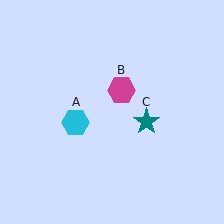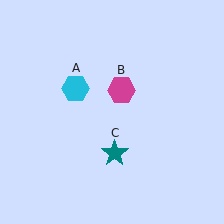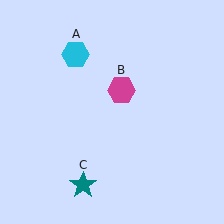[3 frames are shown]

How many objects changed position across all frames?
2 objects changed position: cyan hexagon (object A), teal star (object C).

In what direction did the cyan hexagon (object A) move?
The cyan hexagon (object A) moved up.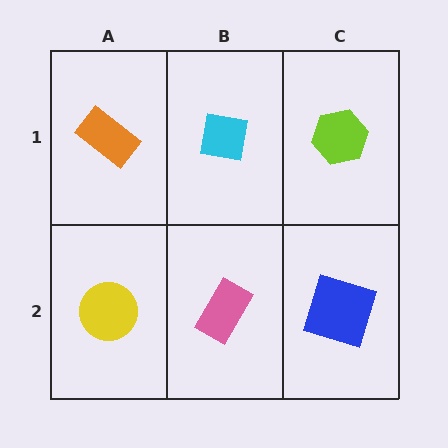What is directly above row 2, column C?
A lime hexagon.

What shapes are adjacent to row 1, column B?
A pink rectangle (row 2, column B), an orange rectangle (row 1, column A), a lime hexagon (row 1, column C).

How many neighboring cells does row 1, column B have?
3.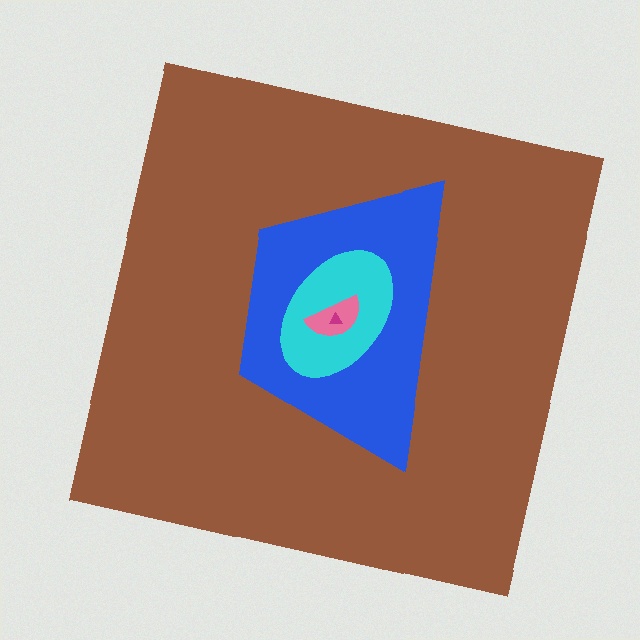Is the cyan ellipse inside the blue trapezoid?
Yes.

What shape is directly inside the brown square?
The blue trapezoid.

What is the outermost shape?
The brown square.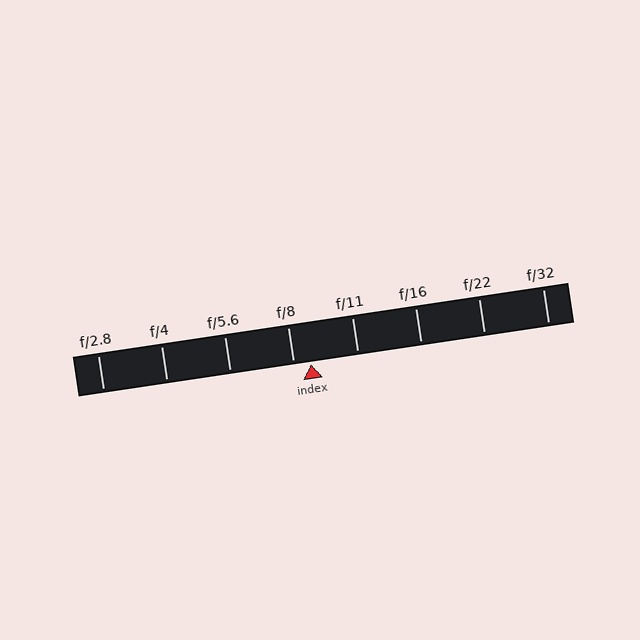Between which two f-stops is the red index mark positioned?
The index mark is between f/8 and f/11.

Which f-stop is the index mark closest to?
The index mark is closest to f/8.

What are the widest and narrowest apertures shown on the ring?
The widest aperture shown is f/2.8 and the narrowest is f/32.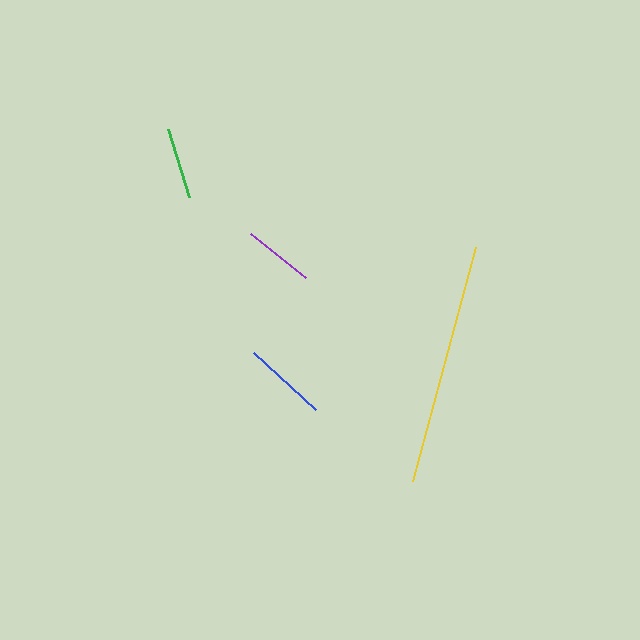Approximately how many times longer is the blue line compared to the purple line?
The blue line is approximately 1.2 times the length of the purple line.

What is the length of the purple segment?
The purple segment is approximately 70 pixels long.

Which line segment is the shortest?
The purple line is the shortest at approximately 70 pixels.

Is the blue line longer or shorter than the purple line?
The blue line is longer than the purple line.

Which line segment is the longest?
The yellow line is the longest at approximately 243 pixels.